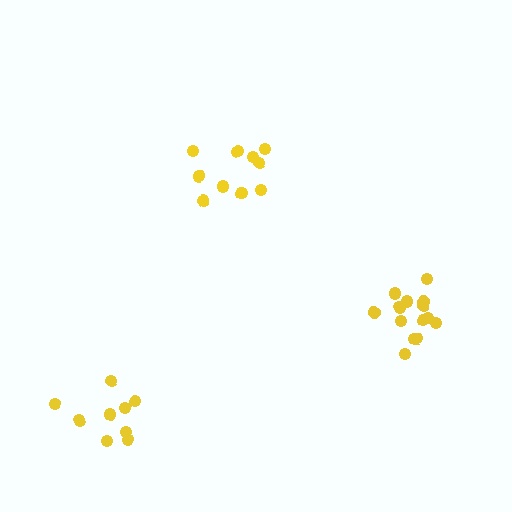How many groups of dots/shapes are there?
There are 3 groups.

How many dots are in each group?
Group 1: 10 dots, Group 2: 14 dots, Group 3: 9 dots (33 total).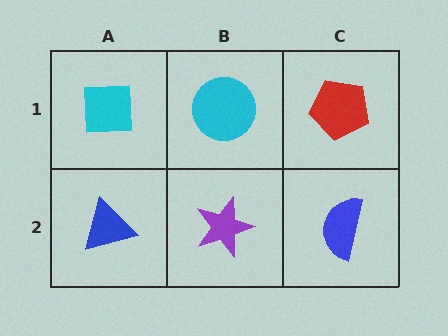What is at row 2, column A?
A blue triangle.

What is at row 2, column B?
A purple star.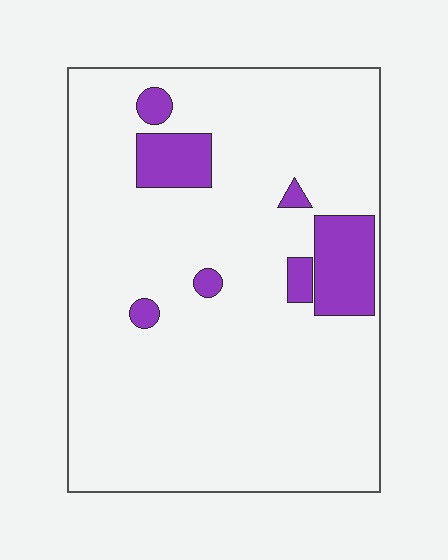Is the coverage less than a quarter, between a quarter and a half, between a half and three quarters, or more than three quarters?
Less than a quarter.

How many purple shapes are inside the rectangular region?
7.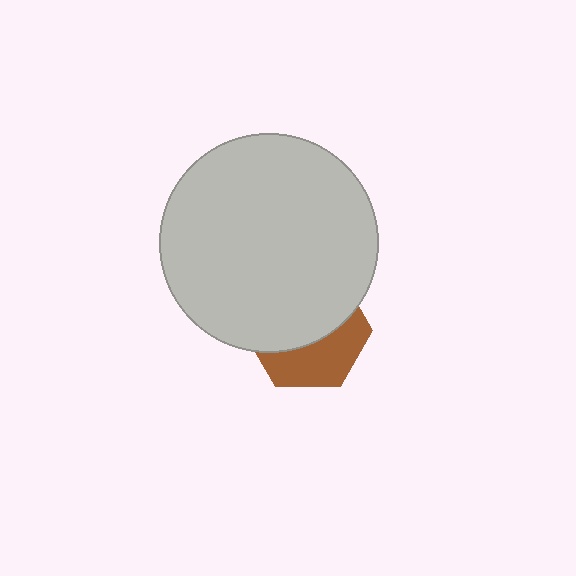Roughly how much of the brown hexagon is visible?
A small part of it is visible (roughly 41%).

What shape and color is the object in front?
The object in front is a light gray circle.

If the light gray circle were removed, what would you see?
You would see the complete brown hexagon.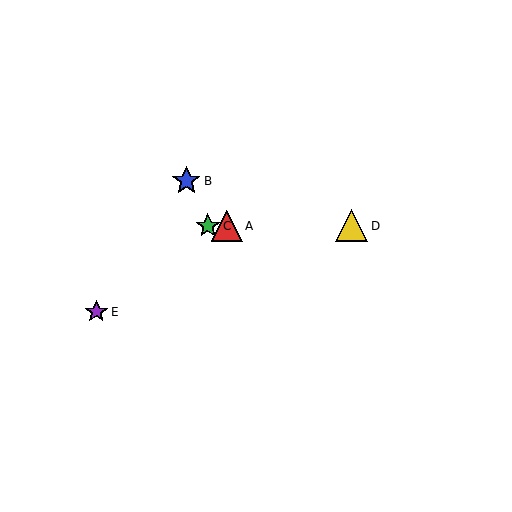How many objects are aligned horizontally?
3 objects (A, C, D) are aligned horizontally.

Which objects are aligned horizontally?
Objects A, C, D are aligned horizontally.